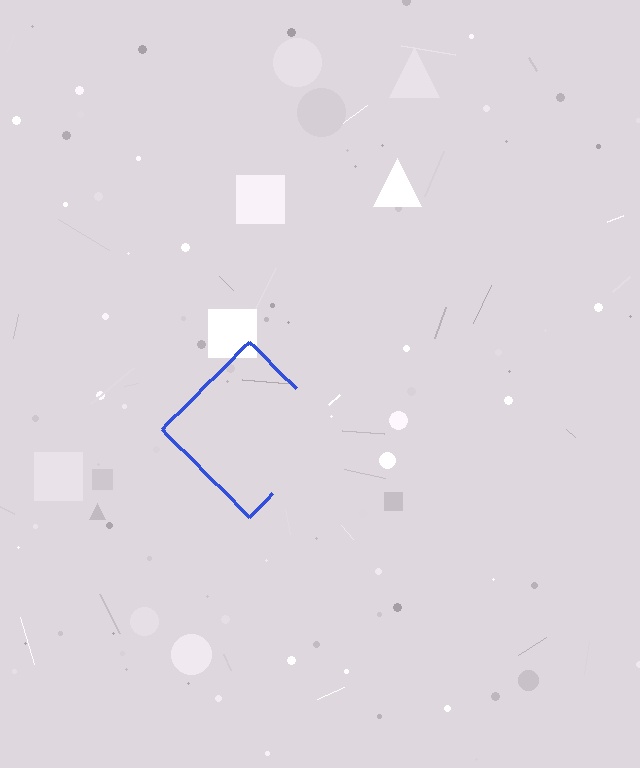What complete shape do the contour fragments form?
The contour fragments form a diamond.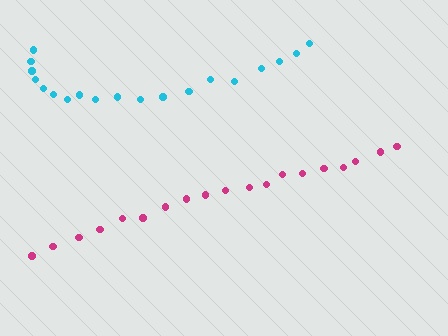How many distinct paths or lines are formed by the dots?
There are 2 distinct paths.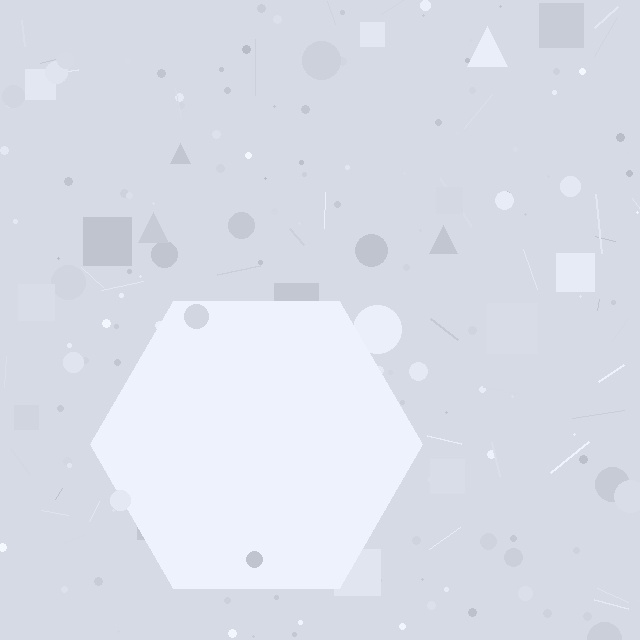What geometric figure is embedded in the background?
A hexagon is embedded in the background.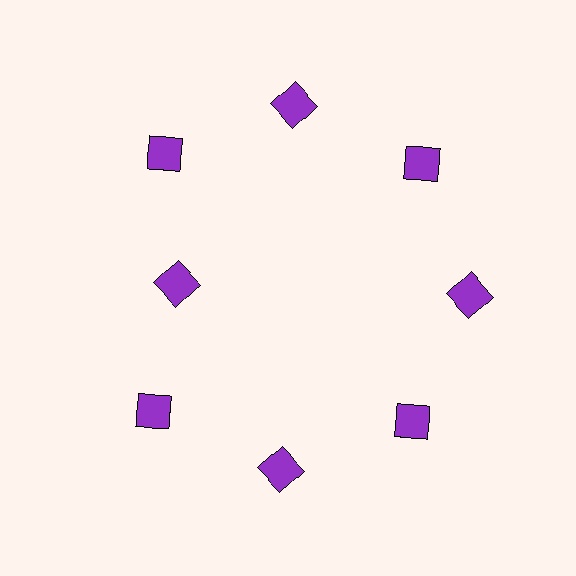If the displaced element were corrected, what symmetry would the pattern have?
It would have 8-fold rotational symmetry — the pattern would map onto itself every 45 degrees.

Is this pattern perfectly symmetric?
No. The 8 purple diamonds are arranged in a ring, but one element near the 9 o'clock position is pulled inward toward the center, breaking the 8-fold rotational symmetry.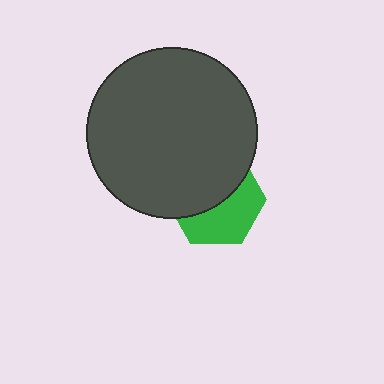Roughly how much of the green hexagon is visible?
About half of it is visible (roughly 47%).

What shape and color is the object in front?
The object in front is a dark gray circle.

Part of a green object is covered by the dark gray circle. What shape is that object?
It is a hexagon.